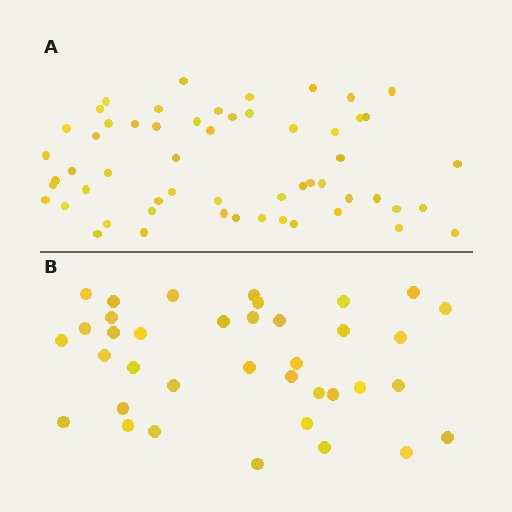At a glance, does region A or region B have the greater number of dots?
Region A (the top region) has more dots.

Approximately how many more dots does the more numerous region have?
Region A has approximately 20 more dots than region B.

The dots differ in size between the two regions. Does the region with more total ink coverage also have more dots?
No. Region B has more total ink coverage because its dots are larger, but region A actually contains more individual dots. Total area can be misleading — the number of items is what matters here.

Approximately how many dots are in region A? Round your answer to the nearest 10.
About 60 dots. (The exact count is 56, which rounds to 60.)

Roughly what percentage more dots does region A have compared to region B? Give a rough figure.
About 50% more.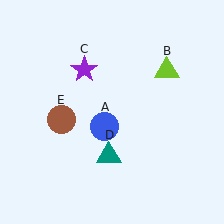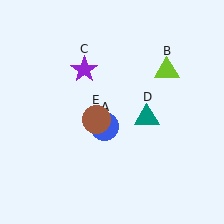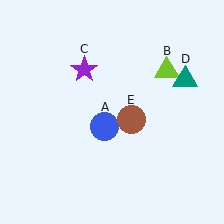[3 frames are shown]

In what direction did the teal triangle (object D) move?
The teal triangle (object D) moved up and to the right.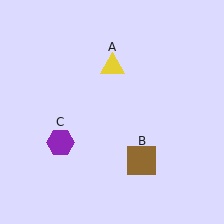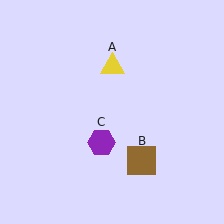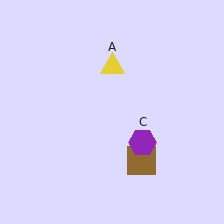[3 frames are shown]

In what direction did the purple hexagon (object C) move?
The purple hexagon (object C) moved right.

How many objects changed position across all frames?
1 object changed position: purple hexagon (object C).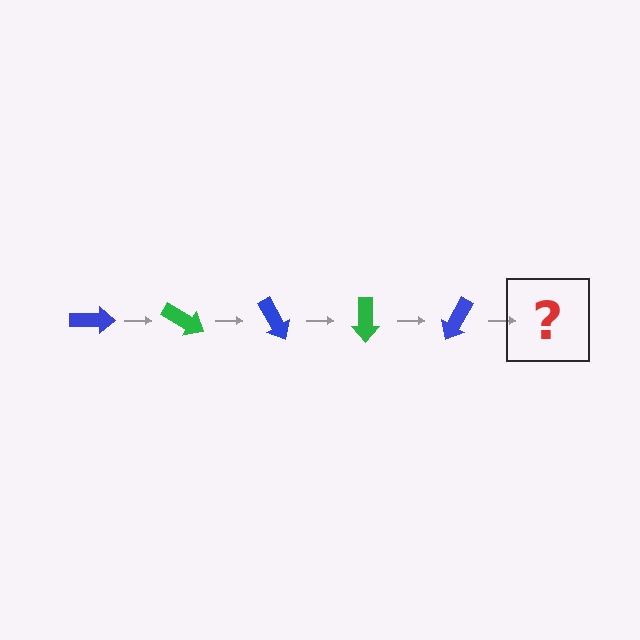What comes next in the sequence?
The next element should be a green arrow, rotated 150 degrees from the start.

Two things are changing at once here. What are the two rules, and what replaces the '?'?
The two rules are that it rotates 30 degrees each step and the color cycles through blue and green. The '?' should be a green arrow, rotated 150 degrees from the start.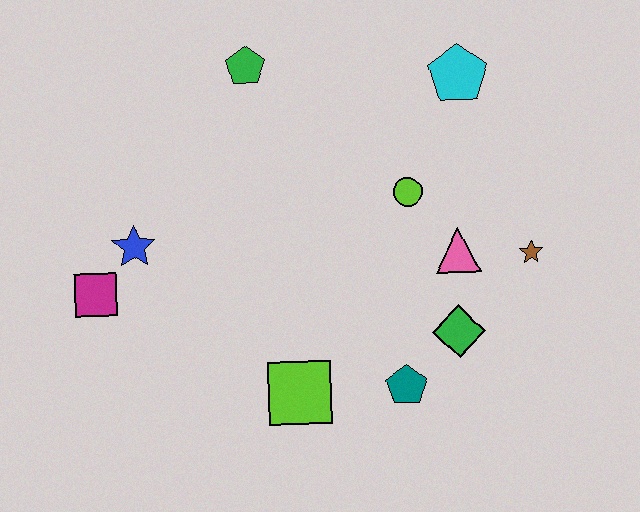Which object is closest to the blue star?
The magenta square is closest to the blue star.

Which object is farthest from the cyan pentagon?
The magenta square is farthest from the cyan pentagon.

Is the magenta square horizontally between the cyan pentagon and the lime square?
No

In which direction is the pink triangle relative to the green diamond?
The pink triangle is above the green diamond.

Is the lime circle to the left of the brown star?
Yes